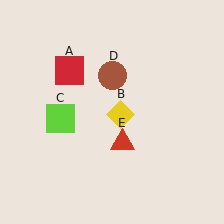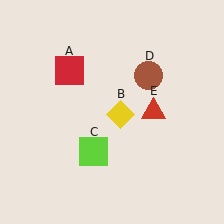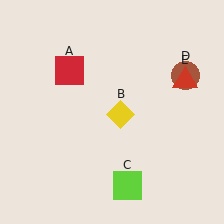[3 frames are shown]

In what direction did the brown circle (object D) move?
The brown circle (object D) moved right.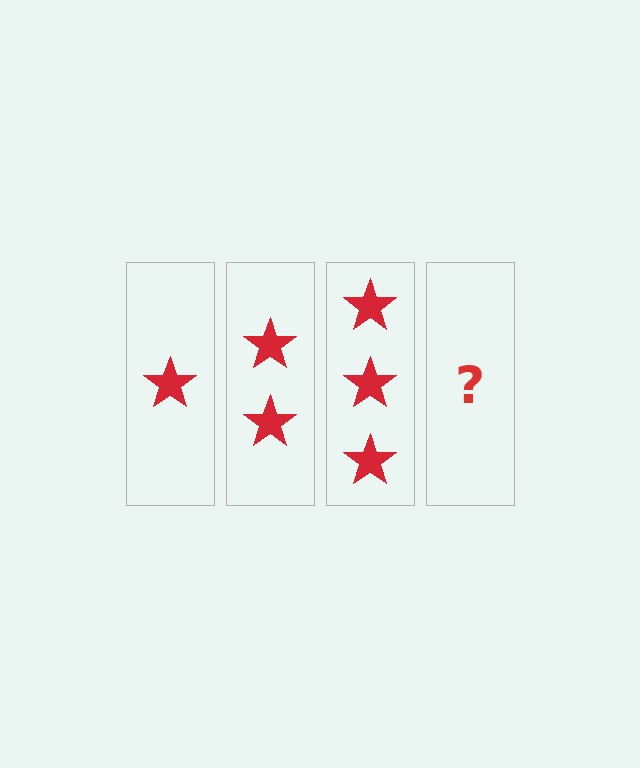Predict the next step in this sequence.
The next step is 4 stars.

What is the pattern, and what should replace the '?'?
The pattern is that each step adds one more star. The '?' should be 4 stars.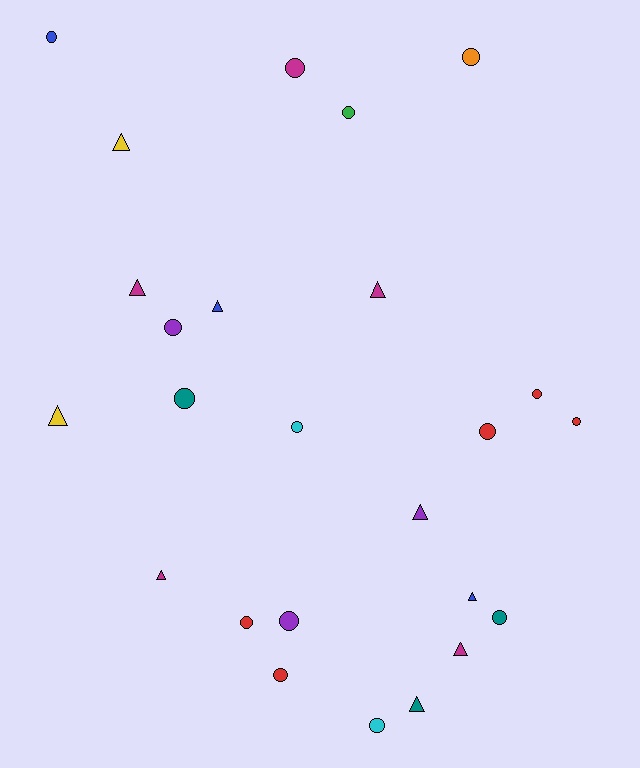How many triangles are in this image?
There are 10 triangles.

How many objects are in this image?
There are 25 objects.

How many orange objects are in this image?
There is 1 orange object.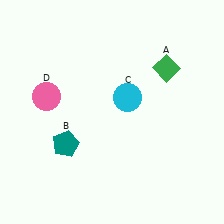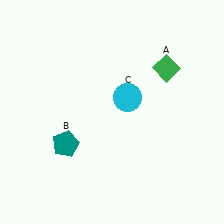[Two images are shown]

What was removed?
The pink circle (D) was removed in Image 2.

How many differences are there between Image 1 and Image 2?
There is 1 difference between the two images.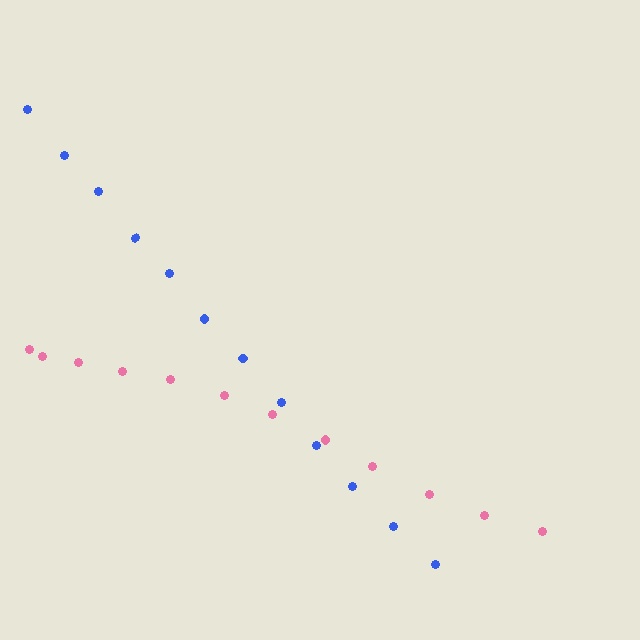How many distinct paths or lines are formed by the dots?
There are 2 distinct paths.